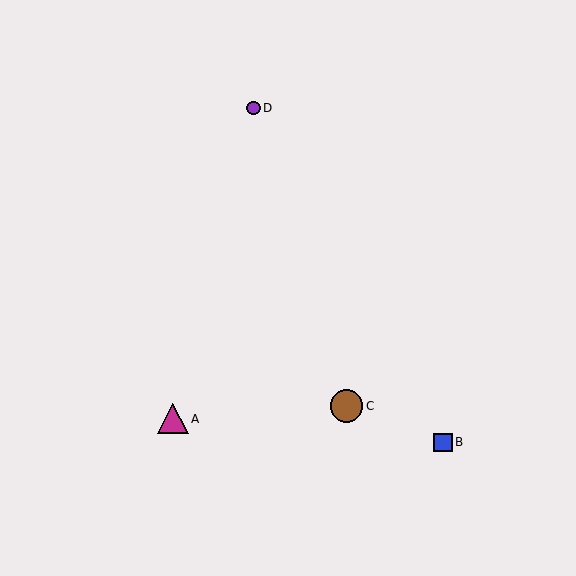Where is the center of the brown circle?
The center of the brown circle is at (346, 406).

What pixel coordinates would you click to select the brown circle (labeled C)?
Click at (346, 406) to select the brown circle C.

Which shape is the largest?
The brown circle (labeled C) is the largest.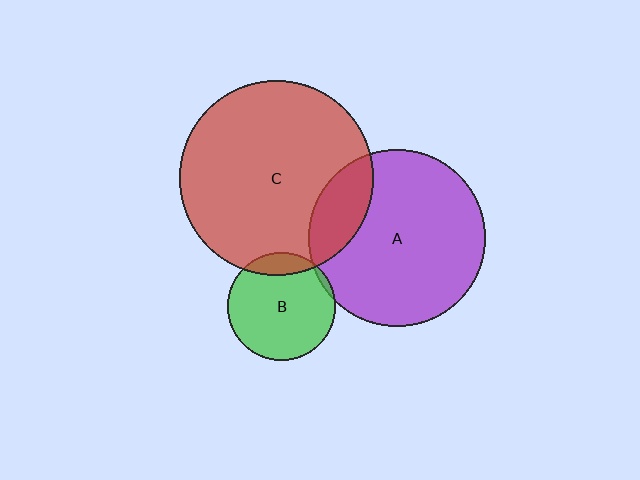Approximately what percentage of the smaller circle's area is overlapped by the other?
Approximately 5%.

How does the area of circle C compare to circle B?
Approximately 3.2 times.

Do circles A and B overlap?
Yes.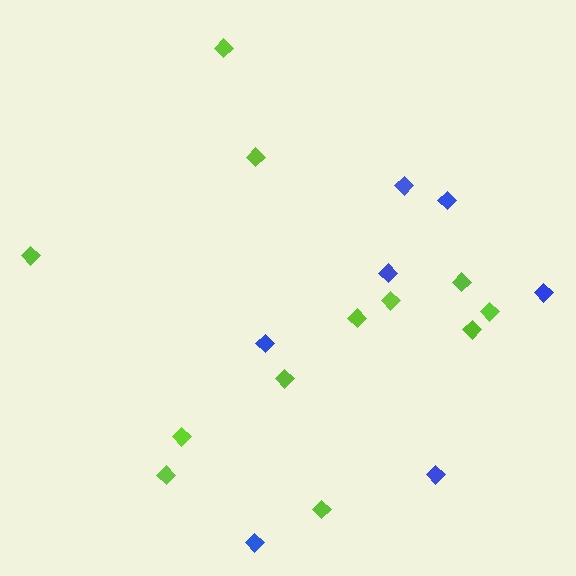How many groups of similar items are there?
There are 2 groups: one group of lime diamonds (12) and one group of blue diamonds (7).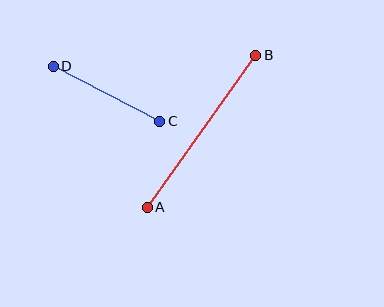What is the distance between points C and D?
The distance is approximately 120 pixels.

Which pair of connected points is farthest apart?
Points A and B are farthest apart.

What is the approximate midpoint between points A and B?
The midpoint is at approximately (202, 131) pixels.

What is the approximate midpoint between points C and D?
The midpoint is at approximately (106, 94) pixels.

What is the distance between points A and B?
The distance is approximately 187 pixels.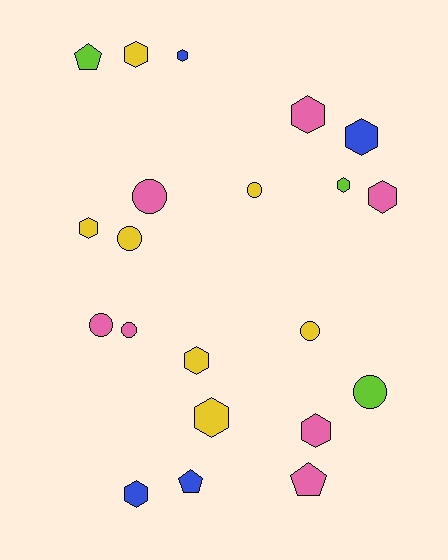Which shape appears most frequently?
Hexagon, with 11 objects.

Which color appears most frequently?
Yellow, with 7 objects.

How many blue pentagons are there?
There is 1 blue pentagon.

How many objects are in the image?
There are 21 objects.